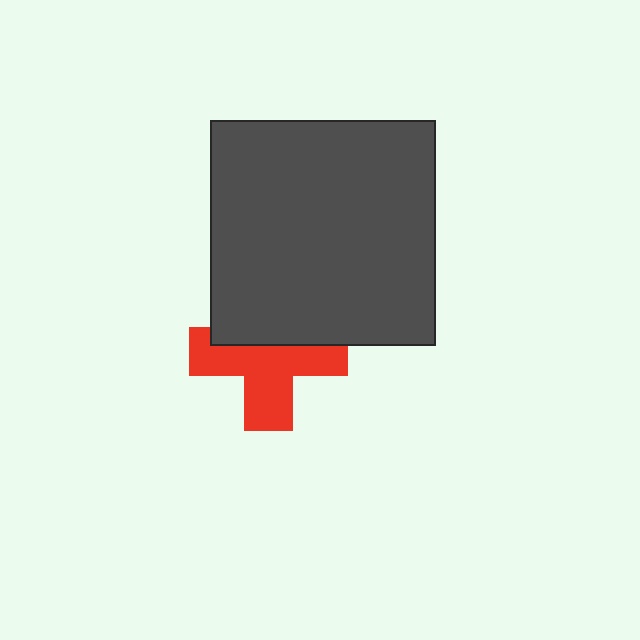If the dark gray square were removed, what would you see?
You would see the complete red cross.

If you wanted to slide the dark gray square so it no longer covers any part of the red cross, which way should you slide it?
Slide it up — that is the most direct way to separate the two shapes.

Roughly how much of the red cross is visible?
About half of it is visible (roughly 60%).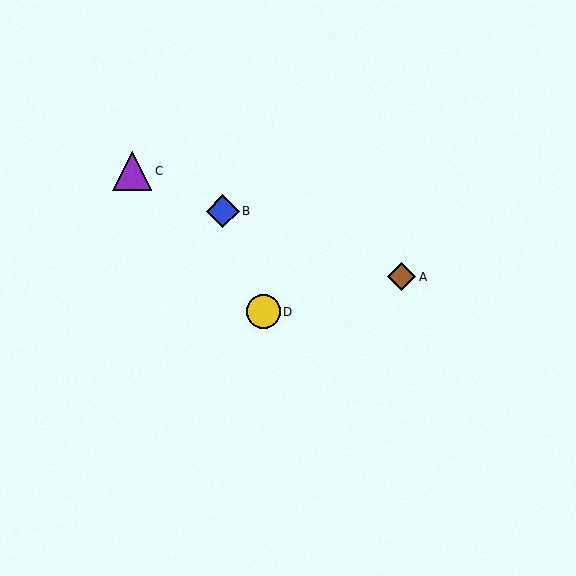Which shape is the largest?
The purple triangle (labeled C) is the largest.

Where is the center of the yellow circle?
The center of the yellow circle is at (264, 312).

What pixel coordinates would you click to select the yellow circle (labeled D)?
Click at (264, 312) to select the yellow circle D.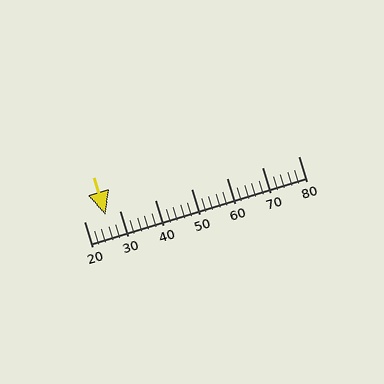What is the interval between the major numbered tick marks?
The major tick marks are spaced 10 units apart.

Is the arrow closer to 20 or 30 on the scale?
The arrow is closer to 30.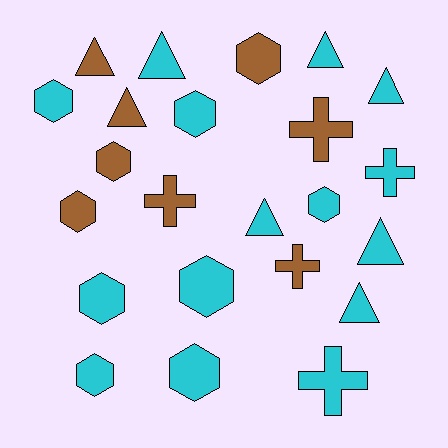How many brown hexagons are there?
There are 3 brown hexagons.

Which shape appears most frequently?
Hexagon, with 10 objects.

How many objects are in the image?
There are 23 objects.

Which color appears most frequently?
Cyan, with 15 objects.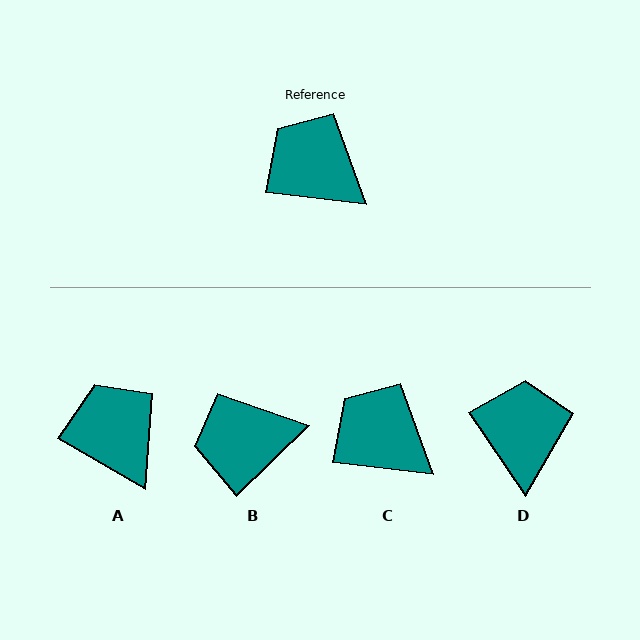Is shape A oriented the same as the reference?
No, it is off by about 24 degrees.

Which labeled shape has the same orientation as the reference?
C.